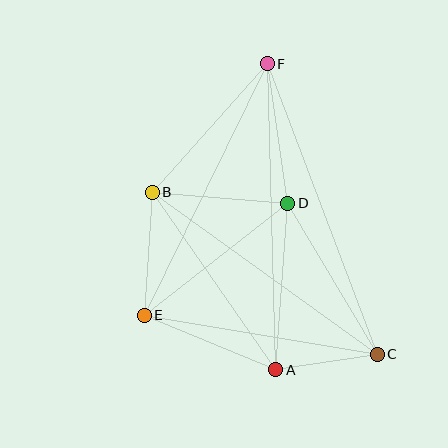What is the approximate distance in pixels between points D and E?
The distance between D and E is approximately 182 pixels.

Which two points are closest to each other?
Points A and C are closest to each other.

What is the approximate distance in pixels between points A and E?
The distance between A and E is approximately 143 pixels.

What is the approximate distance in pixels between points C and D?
The distance between C and D is approximately 175 pixels.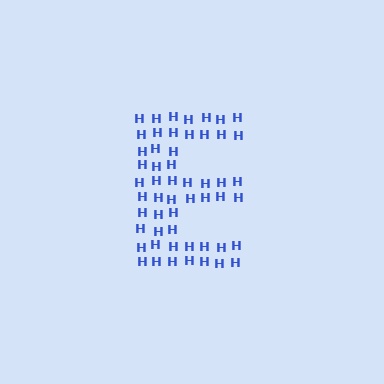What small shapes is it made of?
It is made of small letter H's.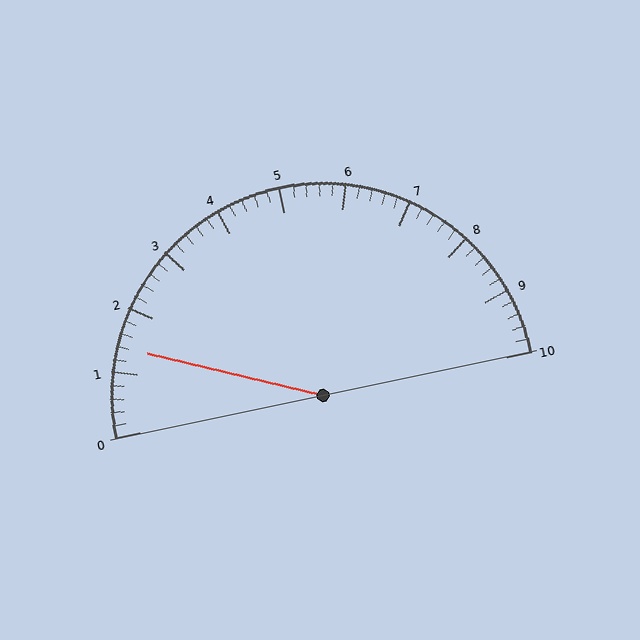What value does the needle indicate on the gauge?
The needle indicates approximately 1.4.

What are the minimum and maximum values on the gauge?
The gauge ranges from 0 to 10.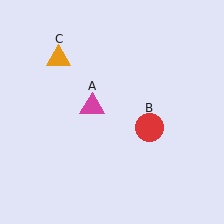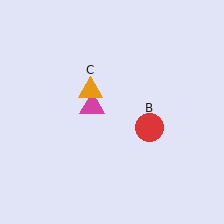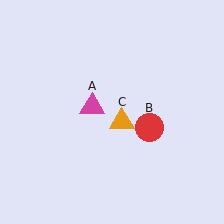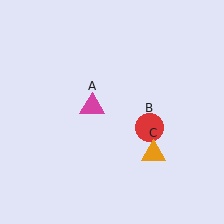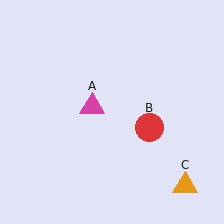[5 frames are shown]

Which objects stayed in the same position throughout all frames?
Magenta triangle (object A) and red circle (object B) remained stationary.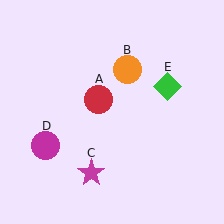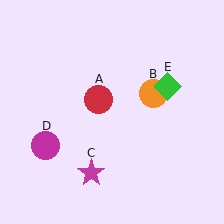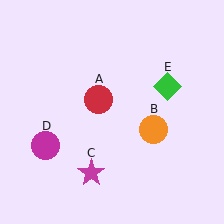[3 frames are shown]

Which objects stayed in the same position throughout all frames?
Red circle (object A) and magenta star (object C) and magenta circle (object D) and green diamond (object E) remained stationary.